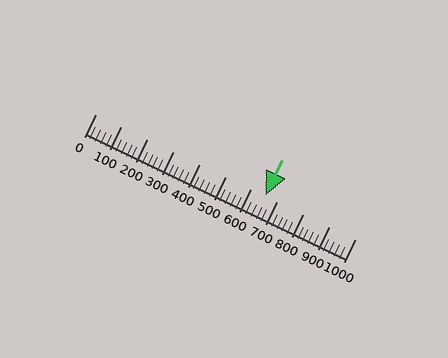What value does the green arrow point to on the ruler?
The green arrow points to approximately 654.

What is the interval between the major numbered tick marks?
The major tick marks are spaced 100 units apart.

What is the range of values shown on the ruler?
The ruler shows values from 0 to 1000.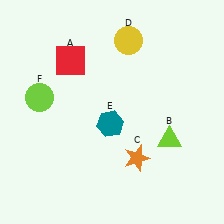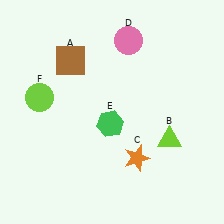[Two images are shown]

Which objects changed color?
A changed from red to brown. D changed from yellow to pink. E changed from teal to green.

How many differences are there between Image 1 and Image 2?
There are 3 differences between the two images.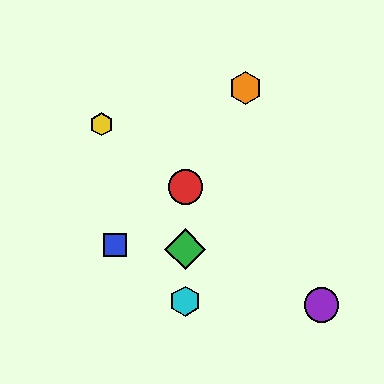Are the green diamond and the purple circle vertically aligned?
No, the green diamond is at x≈185 and the purple circle is at x≈321.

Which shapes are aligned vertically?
The red circle, the green diamond, the cyan hexagon are aligned vertically.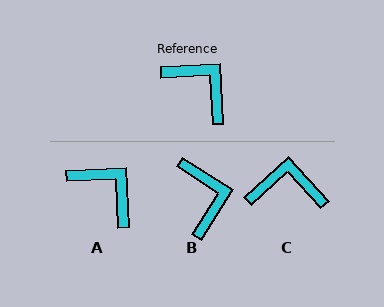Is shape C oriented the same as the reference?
No, it is off by about 40 degrees.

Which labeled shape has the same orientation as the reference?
A.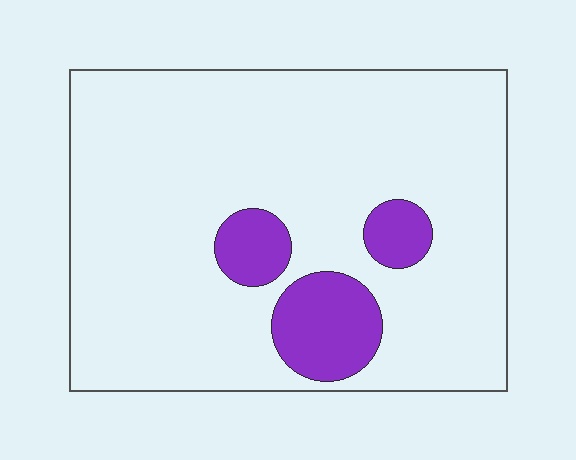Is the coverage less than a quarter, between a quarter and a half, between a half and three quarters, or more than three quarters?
Less than a quarter.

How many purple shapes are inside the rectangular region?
3.